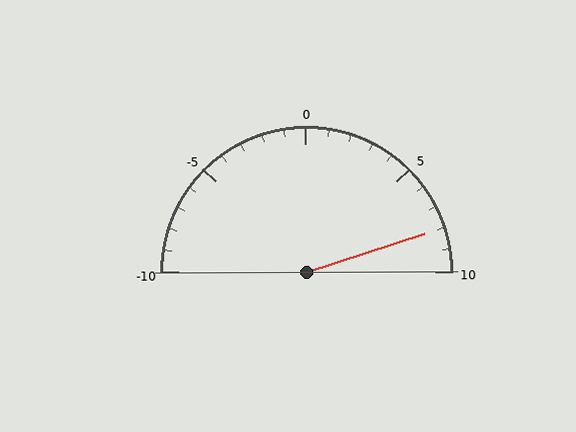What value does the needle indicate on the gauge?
The needle indicates approximately 8.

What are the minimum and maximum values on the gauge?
The gauge ranges from -10 to 10.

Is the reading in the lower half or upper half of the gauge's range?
The reading is in the upper half of the range (-10 to 10).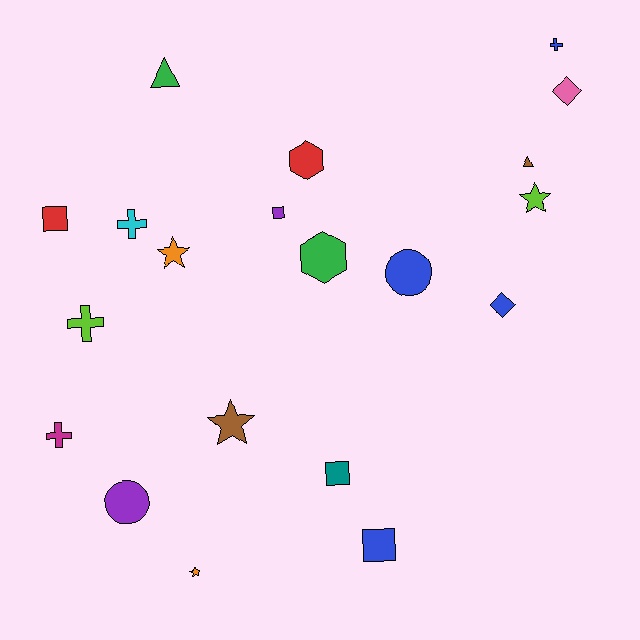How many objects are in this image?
There are 20 objects.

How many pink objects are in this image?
There is 1 pink object.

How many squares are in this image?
There are 4 squares.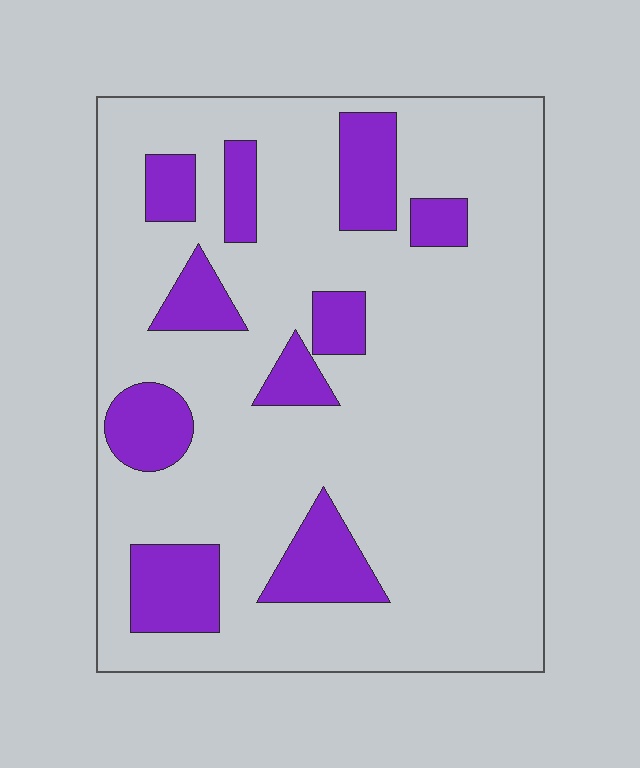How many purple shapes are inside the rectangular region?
10.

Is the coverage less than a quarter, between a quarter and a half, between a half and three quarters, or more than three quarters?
Less than a quarter.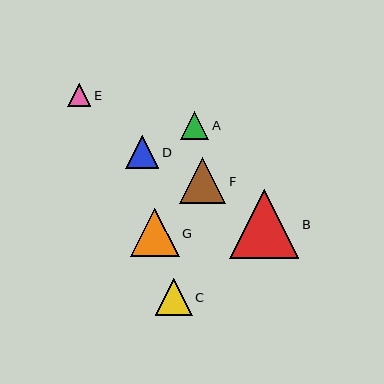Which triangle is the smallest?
Triangle E is the smallest with a size of approximately 24 pixels.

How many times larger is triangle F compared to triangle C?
Triangle F is approximately 1.2 times the size of triangle C.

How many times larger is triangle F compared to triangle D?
Triangle F is approximately 1.4 times the size of triangle D.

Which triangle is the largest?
Triangle B is the largest with a size of approximately 69 pixels.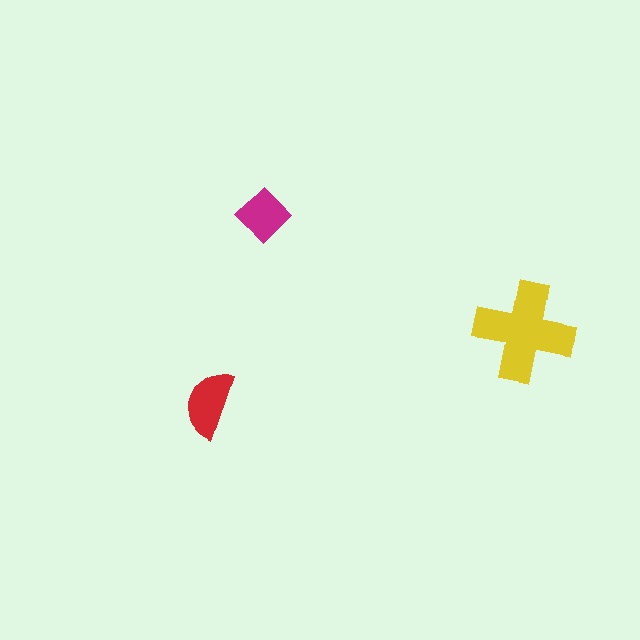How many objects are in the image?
There are 3 objects in the image.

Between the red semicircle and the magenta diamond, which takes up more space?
The red semicircle.